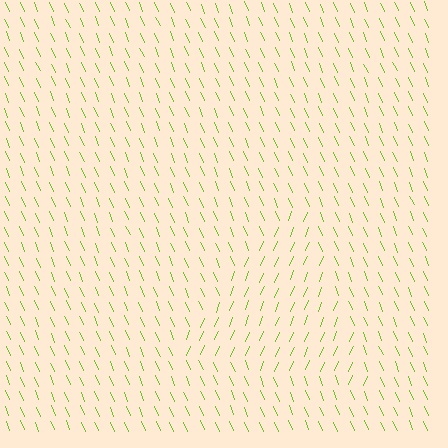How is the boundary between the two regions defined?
The boundary is defined purely by a change in line orientation (approximately 45 degrees difference). All lines are the same color and thickness.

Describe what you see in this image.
The image is filled with small lime line segments. A triangle region in the image has lines oriented differently from the surrounding lines, creating a visible texture boundary.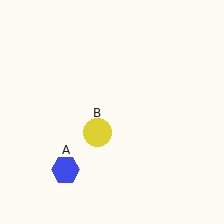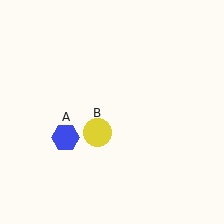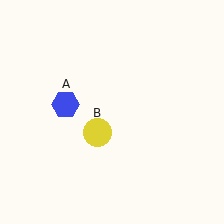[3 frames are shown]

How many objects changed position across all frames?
1 object changed position: blue hexagon (object A).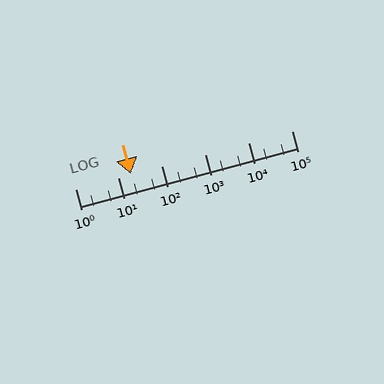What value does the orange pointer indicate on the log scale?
The pointer indicates approximately 19.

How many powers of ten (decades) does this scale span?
The scale spans 5 decades, from 1 to 100000.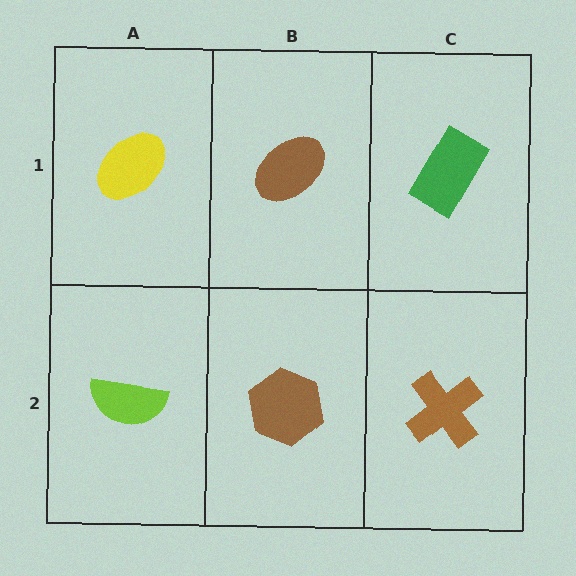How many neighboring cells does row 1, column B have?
3.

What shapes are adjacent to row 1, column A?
A lime semicircle (row 2, column A), a brown ellipse (row 1, column B).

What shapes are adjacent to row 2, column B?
A brown ellipse (row 1, column B), a lime semicircle (row 2, column A), a brown cross (row 2, column C).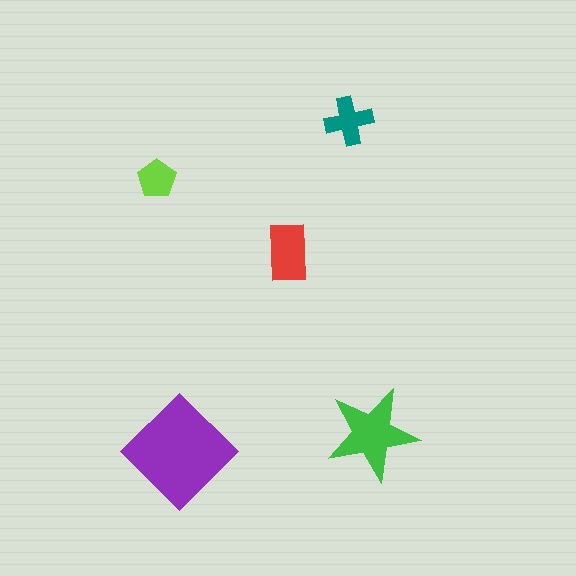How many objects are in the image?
There are 5 objects in the image.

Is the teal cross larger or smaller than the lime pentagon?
Larger.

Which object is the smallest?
The lime pentagon.